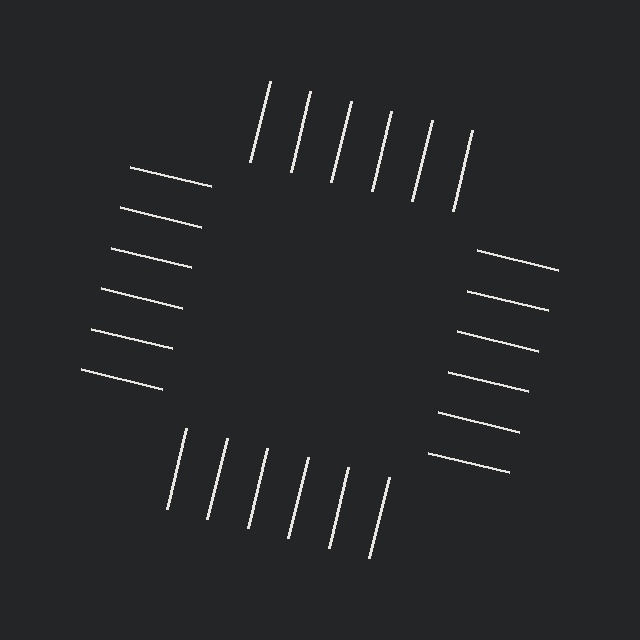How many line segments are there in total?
24 — 6 along each of the 4 edges.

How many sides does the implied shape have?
4 sides — the line-ends trace a square.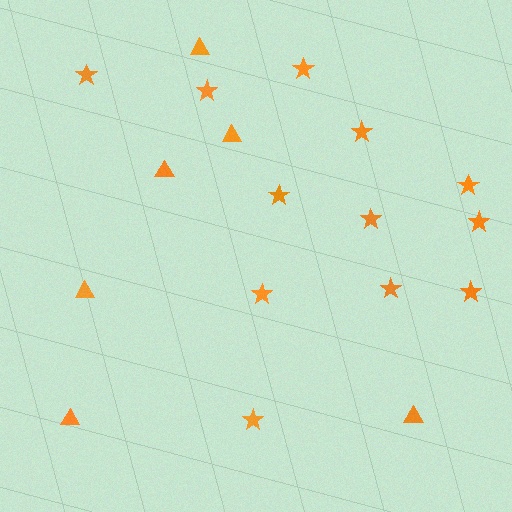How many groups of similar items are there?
There are 2 groups: one group of triangles (6) and one group of stars (12).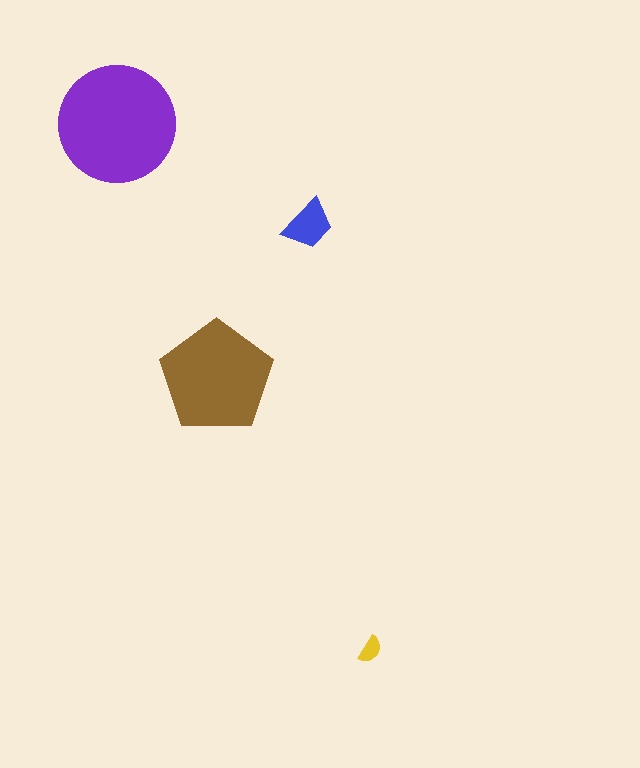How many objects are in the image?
There are 4 objects in the image.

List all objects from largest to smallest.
The purple circle, the brown pentagon, the blue trapezoid, the yellow semicircle.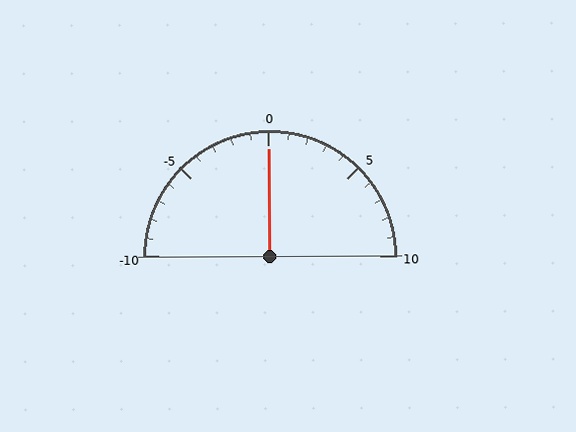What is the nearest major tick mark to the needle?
The nearest major tick mark is 0.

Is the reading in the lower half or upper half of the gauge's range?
The reading is in the upper half of the range (-10 to 10).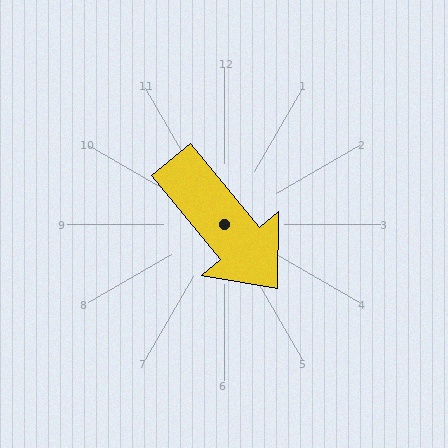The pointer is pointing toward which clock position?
Roughly 5 o'clock.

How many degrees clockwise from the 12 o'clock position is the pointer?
Approximately 140 degrees.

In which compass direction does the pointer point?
Southeast.